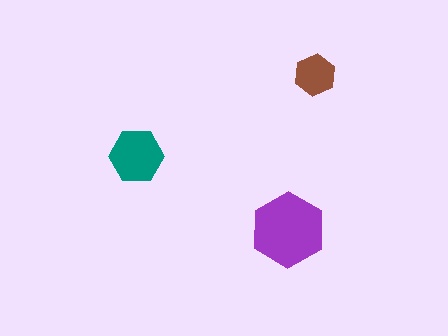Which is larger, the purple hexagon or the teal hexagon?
The purple one.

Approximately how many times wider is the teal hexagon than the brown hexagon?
About 1.5 times wider.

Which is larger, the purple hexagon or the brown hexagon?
The purple one.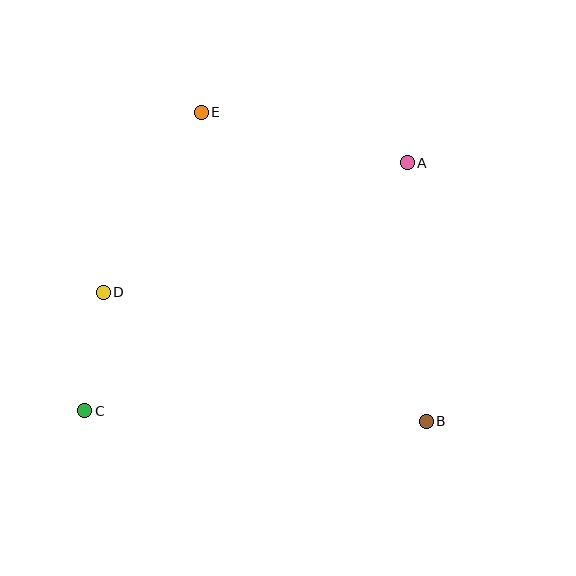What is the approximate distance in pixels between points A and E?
The distance between A and E is approximately 212 pixels.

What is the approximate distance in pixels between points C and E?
The distance between C and E is approximately 320 pixels.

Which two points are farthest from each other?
Points A and C are farthest from each other.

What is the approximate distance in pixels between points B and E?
The distance between B and E is approximately 382 pixels.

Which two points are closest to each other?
Points C and D are closest to each other.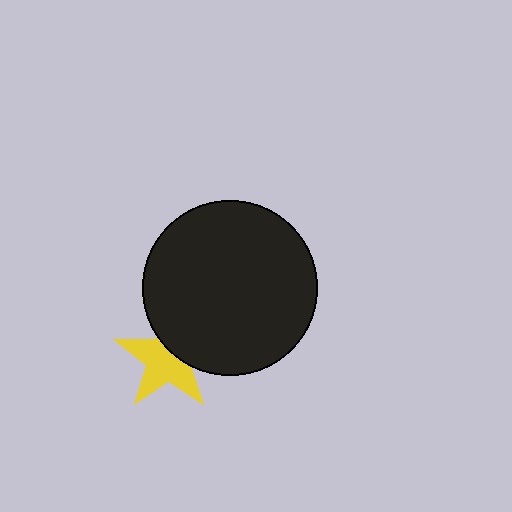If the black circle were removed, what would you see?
You would see the complete yellow star.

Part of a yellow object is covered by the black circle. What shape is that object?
It is a star.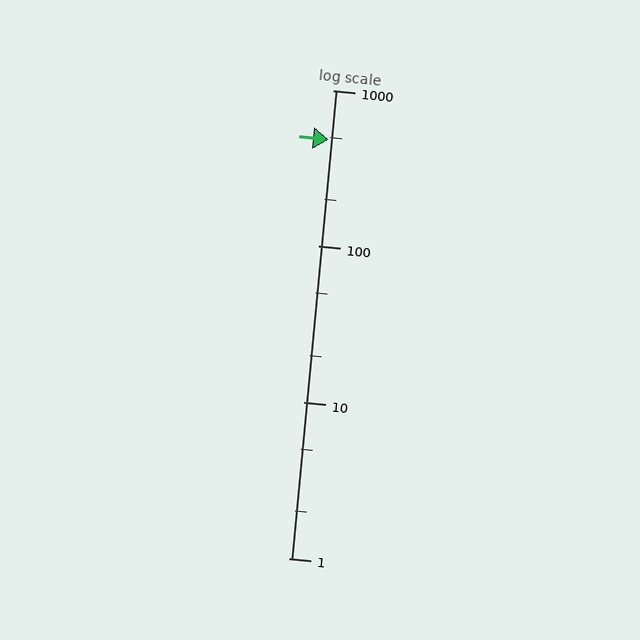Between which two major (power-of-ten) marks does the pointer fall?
The pointer is between 100 and 1000.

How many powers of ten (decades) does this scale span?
The scale spans 3 decades, from 1 to 1000.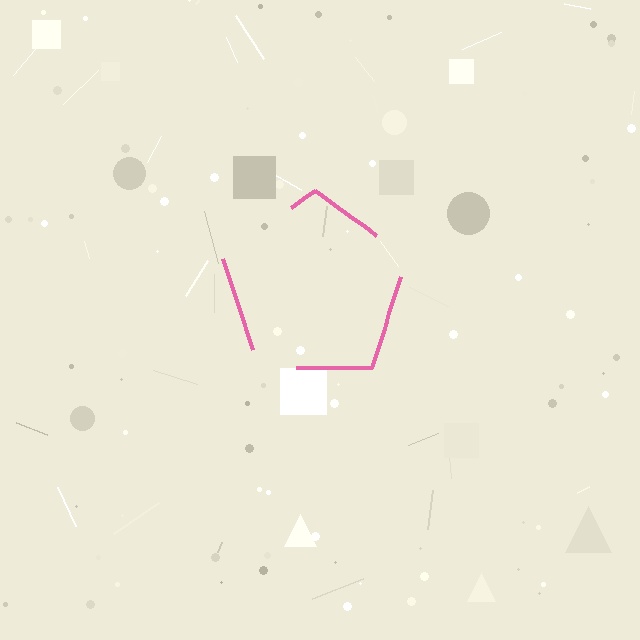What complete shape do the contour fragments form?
The contour fragments form a pentagon.